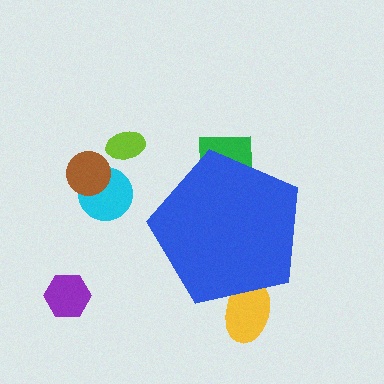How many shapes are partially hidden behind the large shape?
2 shapes are partially hidden.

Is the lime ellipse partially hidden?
No, the lime ellipse is fully visible.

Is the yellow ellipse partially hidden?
Yes, the yellow ellipse is partially hidden behind the blue pentagon.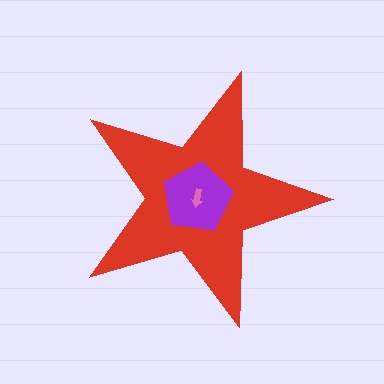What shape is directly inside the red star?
The purple pentagon.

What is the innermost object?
The pink arrow.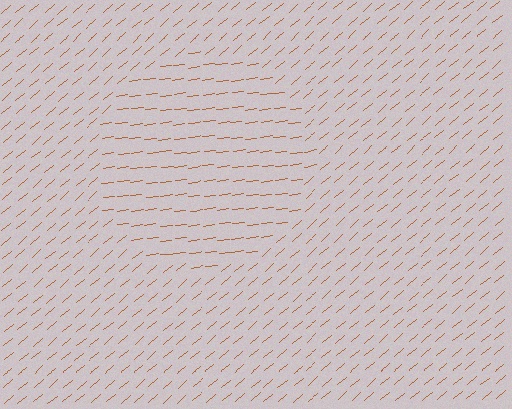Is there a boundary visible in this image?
Yes, there is a texture boundary formed by a change in line orientation.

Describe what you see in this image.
The image is filled with small brown line segments. A circle region in the image has lines oriented differently from the surrounding lines, creating a visible texture boundary.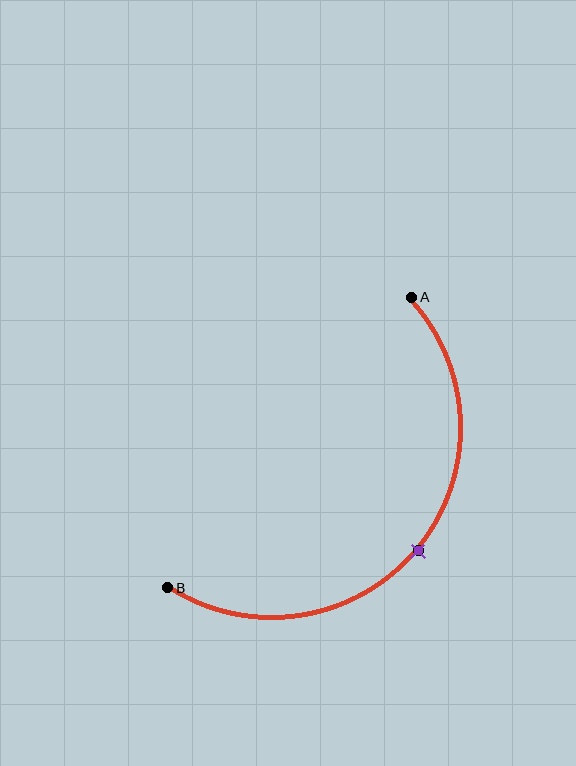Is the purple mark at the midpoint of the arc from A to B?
Yes. The purple mark lies on the arc at equal arc-length from both A and B — it is the arc midpoint.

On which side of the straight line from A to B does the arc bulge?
The arc bulges below and to the right of the straight line connecting A and B.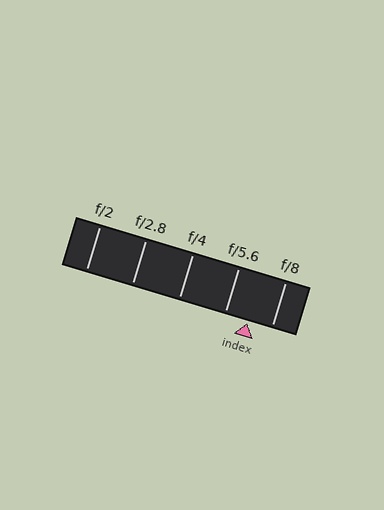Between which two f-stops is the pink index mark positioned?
The index mark is between f/5.6 and f/8.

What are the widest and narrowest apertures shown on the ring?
The widest aperture shown is f/2 and the narrowest is f/8.